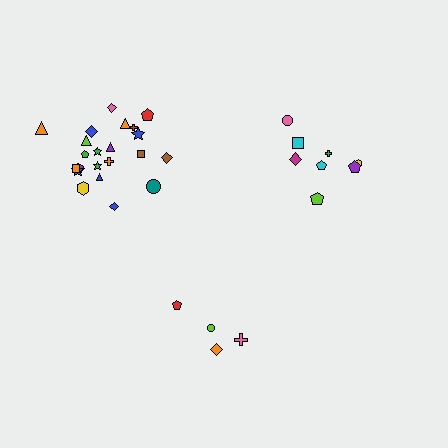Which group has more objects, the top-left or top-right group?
The top-left group.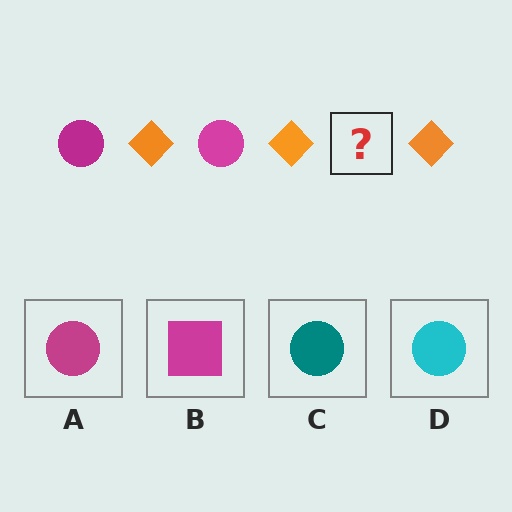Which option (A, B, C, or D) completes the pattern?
A.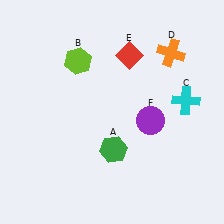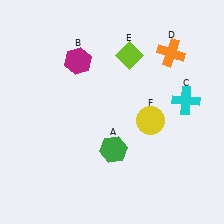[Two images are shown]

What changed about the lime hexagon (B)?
In Image 1, B is lime. In Image 2, it changed to magenta.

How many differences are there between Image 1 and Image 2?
There are 3 differences between the two images.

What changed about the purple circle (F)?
In Image 1, F is purple. In Image 2, it changed to yellow.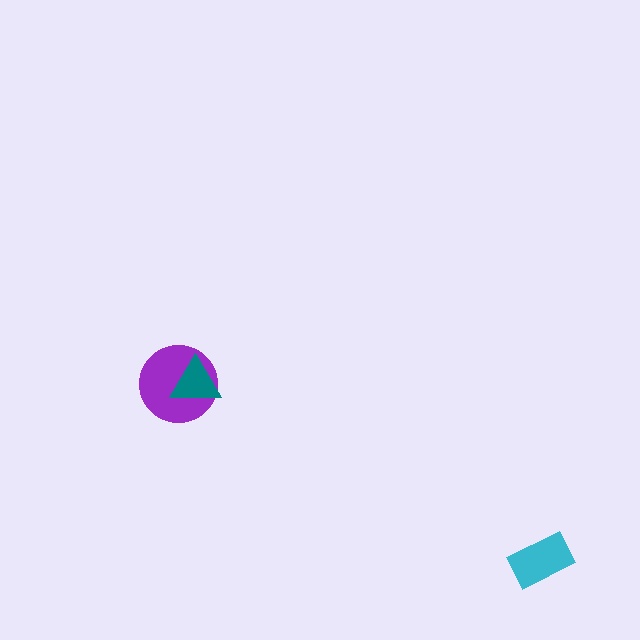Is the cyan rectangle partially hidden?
No, no other shape covers it.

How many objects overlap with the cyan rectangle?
0 objects overlap with the cyan rectangle.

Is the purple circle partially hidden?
Yes, it is partially covered by another shape.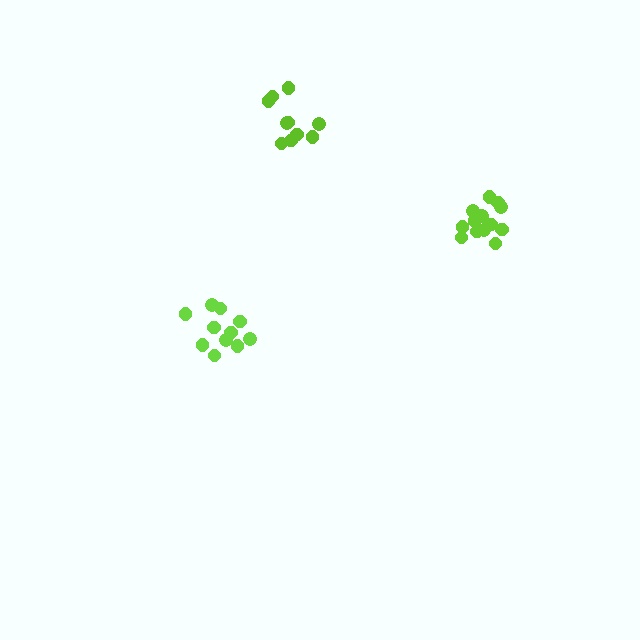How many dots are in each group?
Group 1: 11 dots, Group 2: 10 dots, Group 3: 13 dots (34 total).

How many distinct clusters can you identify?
There are 3 distinct clusters.